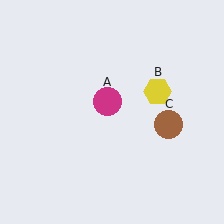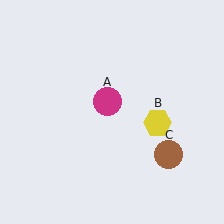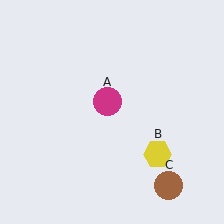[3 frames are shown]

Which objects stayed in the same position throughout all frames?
Magenta circle (object A) remained stationary.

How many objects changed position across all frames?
2 objects changed position: yellow hexagon (object B), brown circle (object C).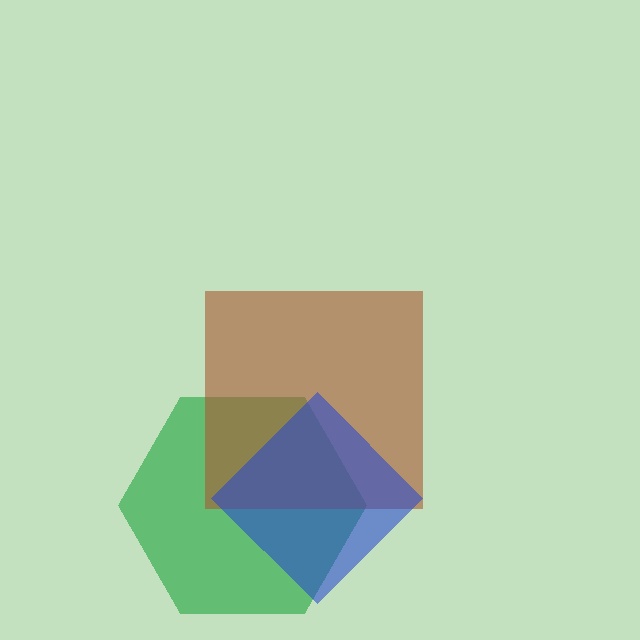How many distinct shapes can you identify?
There are 3 distinct shapes: a green hexagon, a brown square, a blue diamond.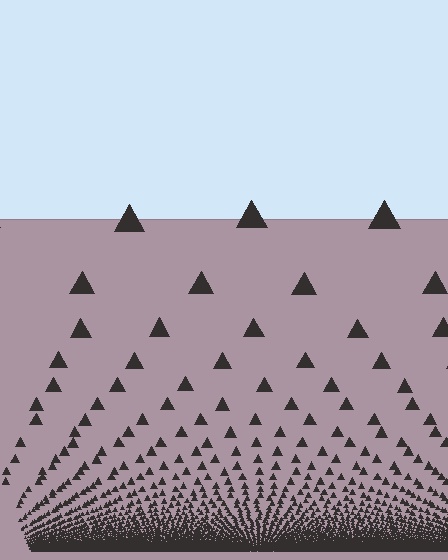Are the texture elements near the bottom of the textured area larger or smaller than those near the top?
Smaller. The gradient is inverted — elements near the bottom are smaller and denser.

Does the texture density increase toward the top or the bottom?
Density increases toward the bottom.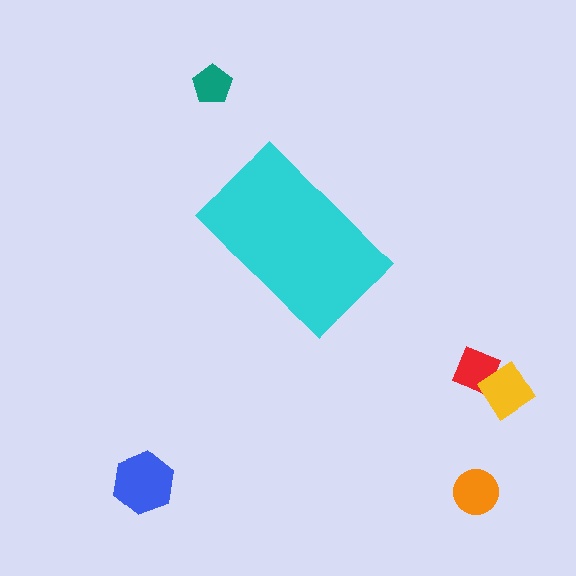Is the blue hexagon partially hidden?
No, the blue hexagon is fully visible.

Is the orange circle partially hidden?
No, the orange circle is fully visible.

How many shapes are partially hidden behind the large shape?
0 shapes are partially hidden.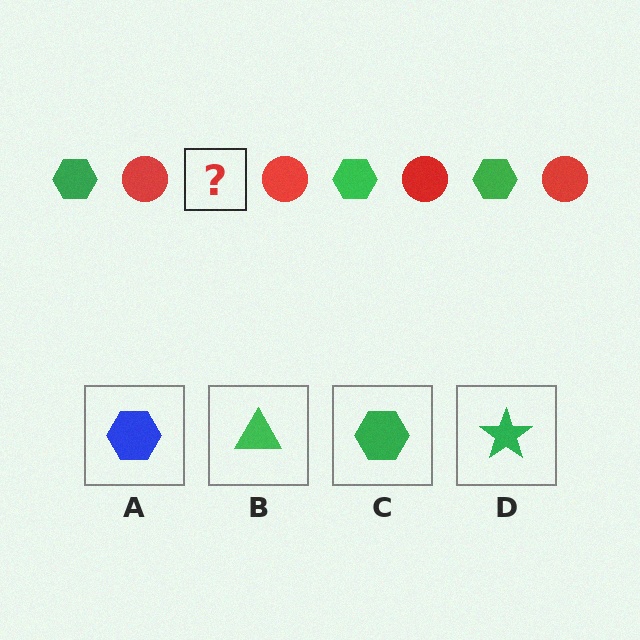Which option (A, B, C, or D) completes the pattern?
C.